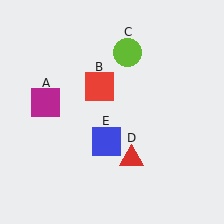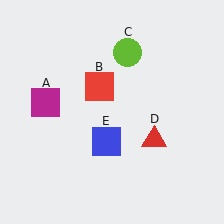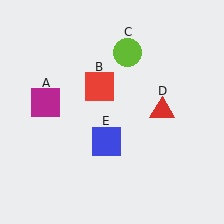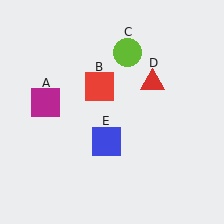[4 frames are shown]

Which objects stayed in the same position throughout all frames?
Magenta square (object A) and red square (object B) and lime circle (object C) and blue square (object E) remained stationary.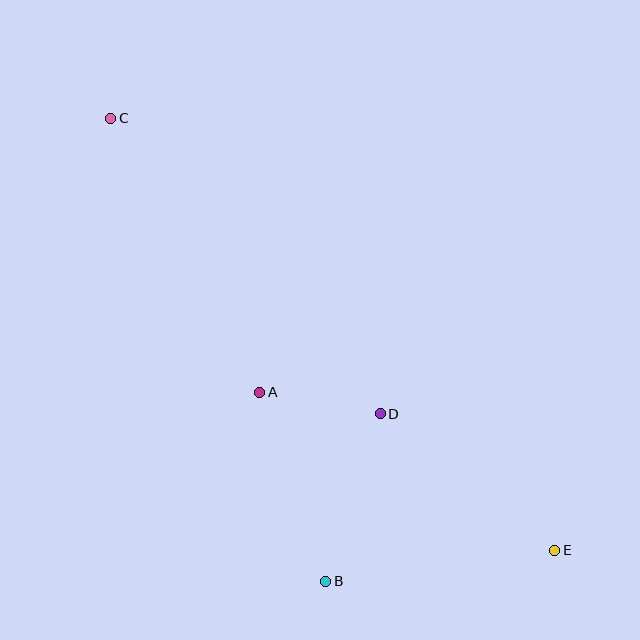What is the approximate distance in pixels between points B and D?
The distance between B and D is approximately 176 pixels.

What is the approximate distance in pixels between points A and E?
The distance between A and E is approximately 335 pixels.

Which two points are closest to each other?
Points A and D are closest to each other.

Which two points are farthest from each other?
Points C and E are farthest from each other.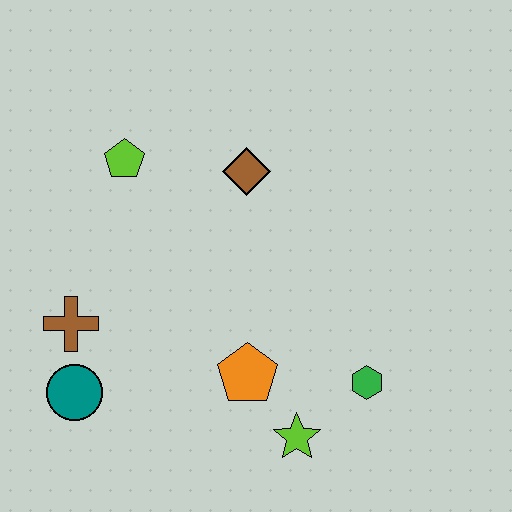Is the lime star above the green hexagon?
No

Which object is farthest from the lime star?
The lime pentagon is farthest from the lime star.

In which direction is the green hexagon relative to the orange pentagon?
The green hexagon is to the right of the orange pentagon.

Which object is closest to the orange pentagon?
The lime star is closest to the orange pentagon.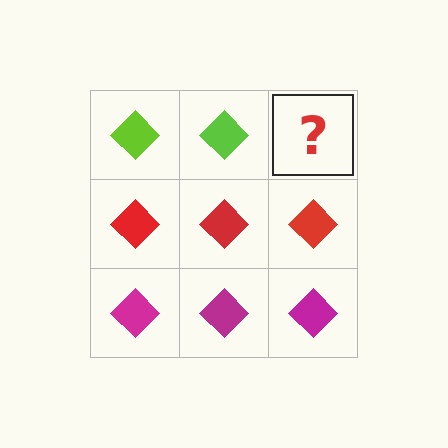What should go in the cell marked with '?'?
The missing cell should contain a lime diamond.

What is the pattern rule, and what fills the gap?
The rule is that each row has a consistent color. The gap should be filled with a lime diamond.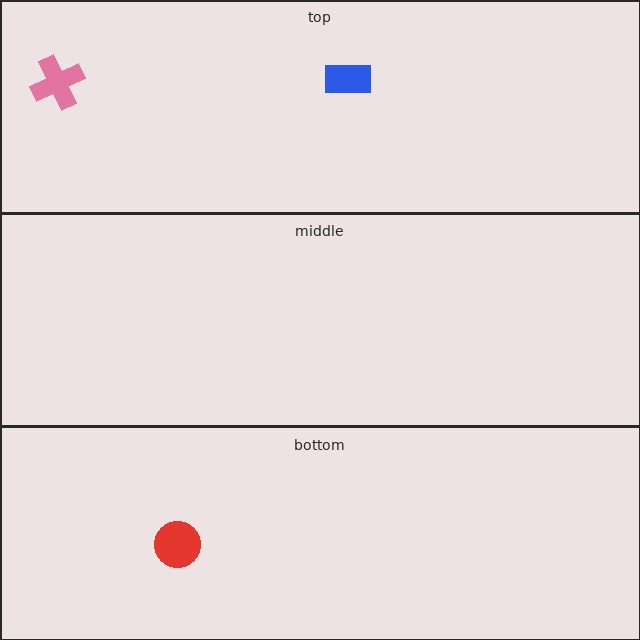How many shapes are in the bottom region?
1.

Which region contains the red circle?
The bottom region.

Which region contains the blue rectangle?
The top region.